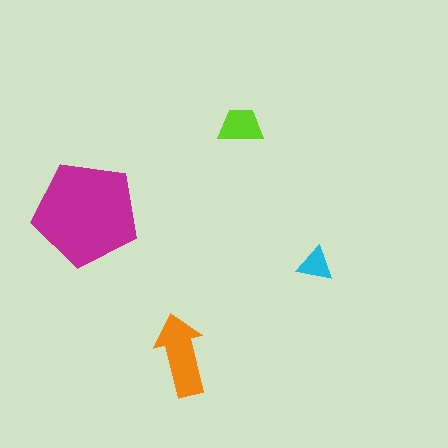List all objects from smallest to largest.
The cyan triangle, the lime trapezoid, the orange arrow, the magenta pentagon.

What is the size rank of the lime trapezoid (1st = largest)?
3rd.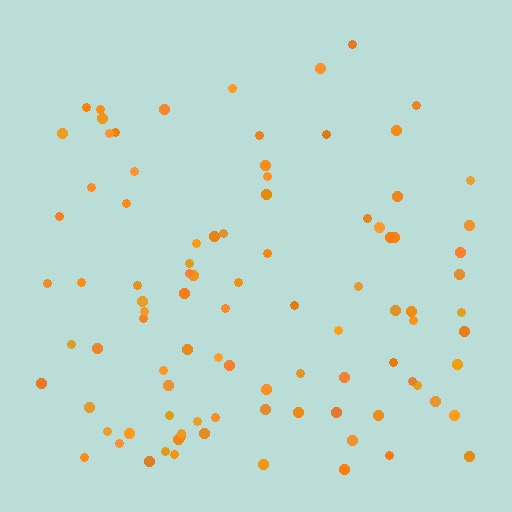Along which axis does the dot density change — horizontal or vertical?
Vertical.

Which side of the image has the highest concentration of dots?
The bottom.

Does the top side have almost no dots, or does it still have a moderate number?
Still a moderate number, just noticeably fewer than the bottom.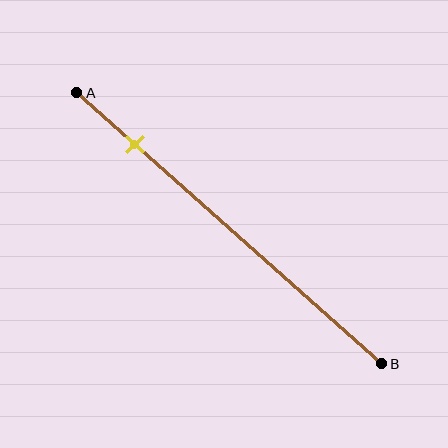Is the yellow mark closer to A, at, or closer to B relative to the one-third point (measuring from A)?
The yellow mark is closer to point A than the one-third point of segment AB.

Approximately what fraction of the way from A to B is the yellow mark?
The yellow mark is approximately 20% of the way from A to B.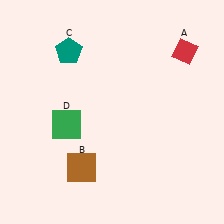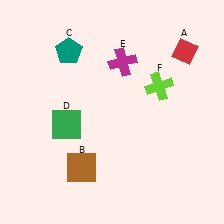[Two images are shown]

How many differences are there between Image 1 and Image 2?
There are 2 differences between the two images.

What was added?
A magenta cross (E), a lime cross (F) were added in Image 2.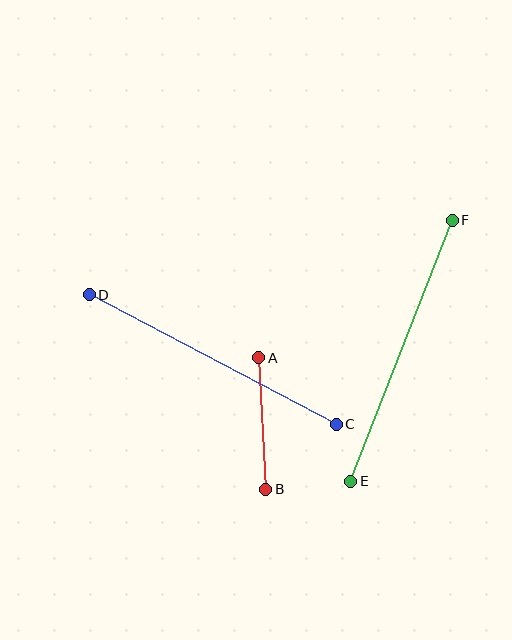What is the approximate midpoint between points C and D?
The midpoint is at approximately (213, 360) pixels.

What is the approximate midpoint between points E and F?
The midpoint is at approximately (401, 351) pixels.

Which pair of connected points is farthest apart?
Points E and F are farthest apart.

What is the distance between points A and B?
The distance is approximately 132 pixels.